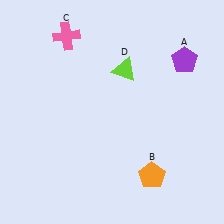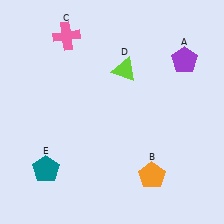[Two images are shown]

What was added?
A teal pentagon (E) was added in Image 2.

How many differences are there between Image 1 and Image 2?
There is 1 difference between the two images.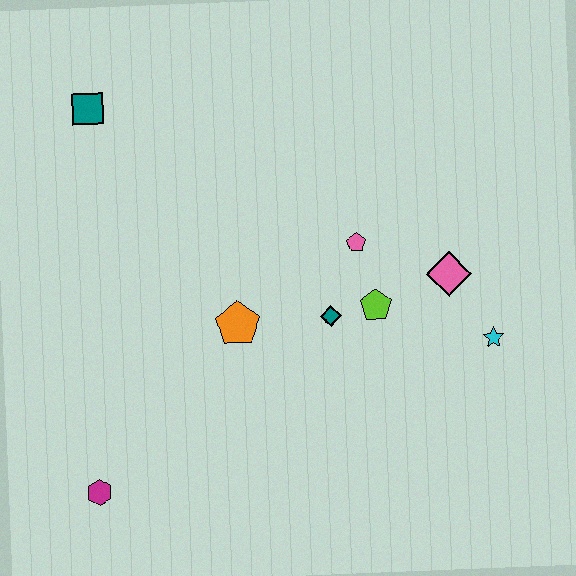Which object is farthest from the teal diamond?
The teal square is farthest from the teal diamond.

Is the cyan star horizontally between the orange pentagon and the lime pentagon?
No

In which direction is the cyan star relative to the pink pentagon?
The cyan star is to the right of the pink pentagon.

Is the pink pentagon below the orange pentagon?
No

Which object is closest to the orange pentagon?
The teal diamond is closest to the orange pentagon.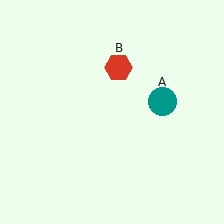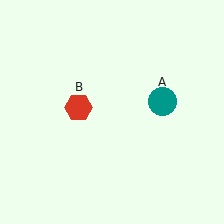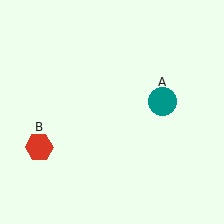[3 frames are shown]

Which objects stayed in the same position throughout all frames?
Teal circle (object A) remained stationary.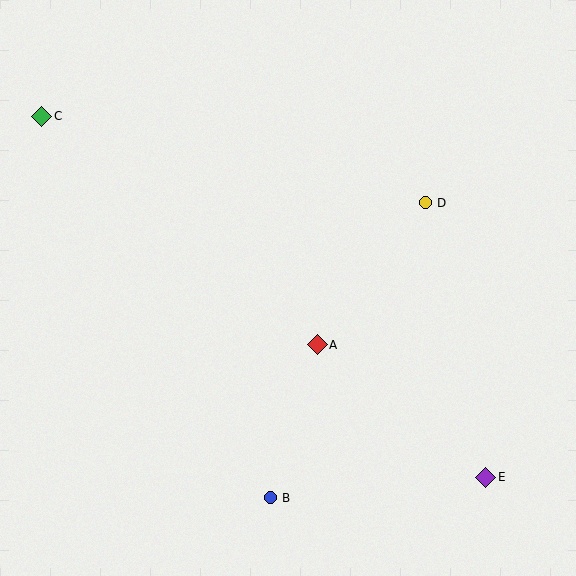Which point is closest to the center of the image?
Point A at (317, 345) is closest to the center.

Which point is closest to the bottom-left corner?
Point B is closest to the bottom-left corner.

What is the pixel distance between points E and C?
The distance between E and C is 572 pixels.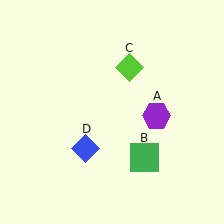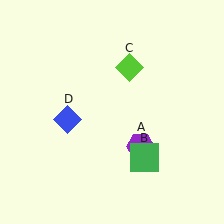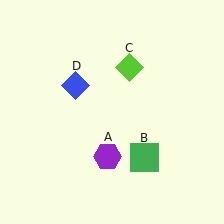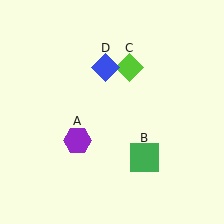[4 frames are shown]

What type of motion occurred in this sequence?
The purple hexagon (object A), blue diamond (object D) rotated clockwise around the center of the scene.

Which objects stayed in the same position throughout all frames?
Green square (object B) and lime diamond (object C) remained stationary.